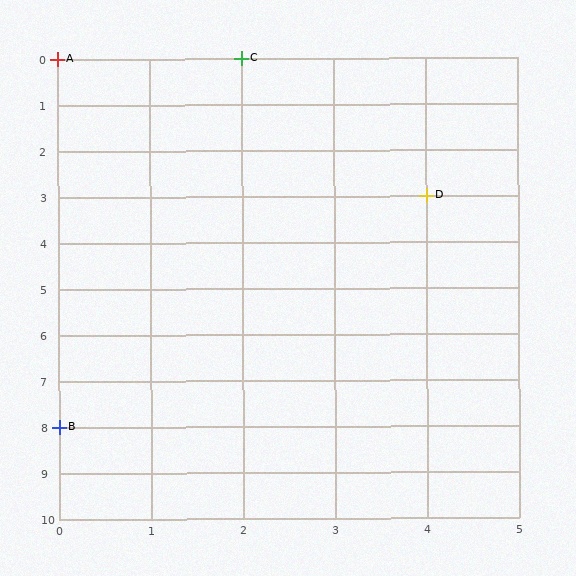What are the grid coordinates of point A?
Point A is at grid coordinates (0, 0).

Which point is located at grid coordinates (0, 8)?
Point B is at (0, 8).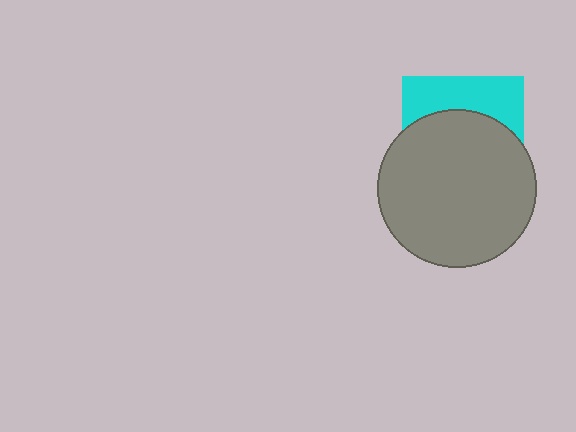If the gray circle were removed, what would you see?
You would see the complete cyan square.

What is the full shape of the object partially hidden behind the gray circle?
The partially hidden object is a cyan square.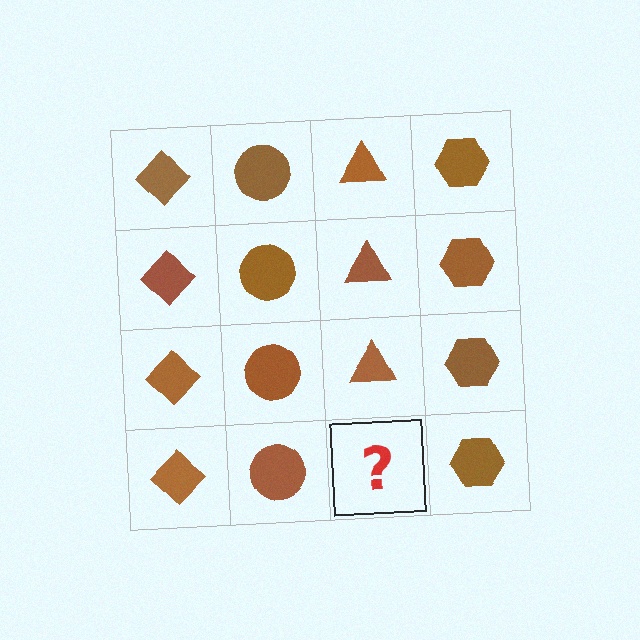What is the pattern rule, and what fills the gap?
The rule is that each column has a consistent shape. The gap should be filled with a brown triangle.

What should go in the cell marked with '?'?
The missing cell should contain a brown triangle.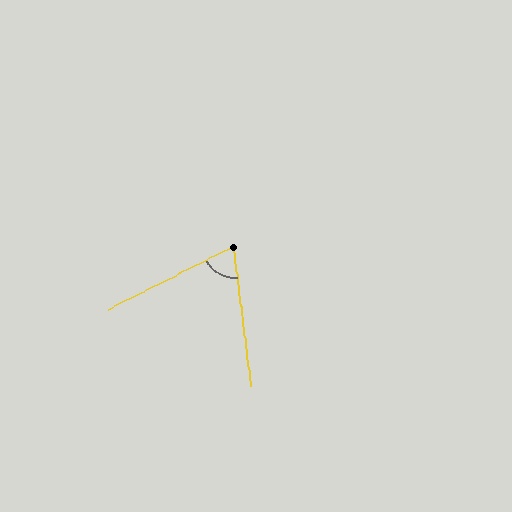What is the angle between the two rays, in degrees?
Approximately 71 degrees.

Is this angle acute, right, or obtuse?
It is acute.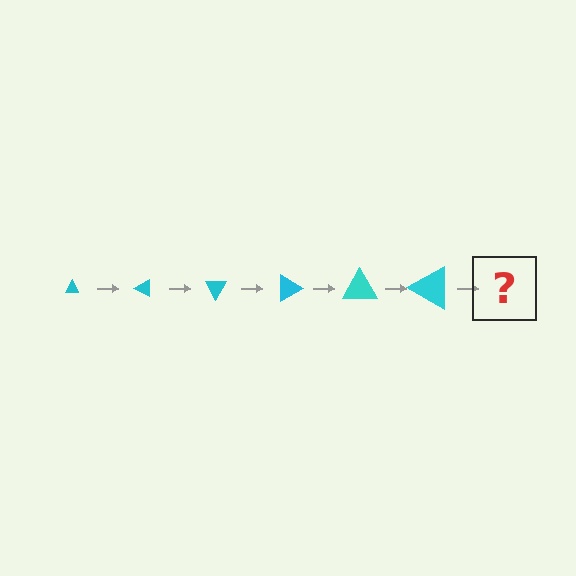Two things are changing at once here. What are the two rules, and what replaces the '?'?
The two rules are that the triangle grows larger each step and it rotates 30 degrees each step. The '?' should be a triangle, larger than the previous one and rotated 180 degrees from the start.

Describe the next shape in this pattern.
It should be a triangle, larger than the previous one and rotated 180 degrees from the start.